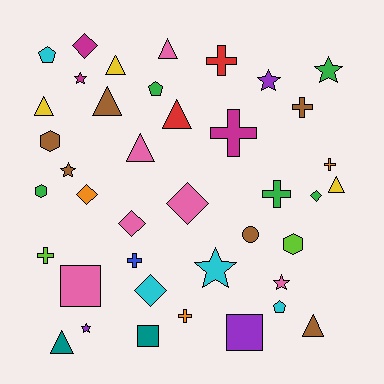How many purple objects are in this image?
There are 3 purple objects.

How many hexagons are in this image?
There are 3 hexagons.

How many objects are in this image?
There are 40 objects.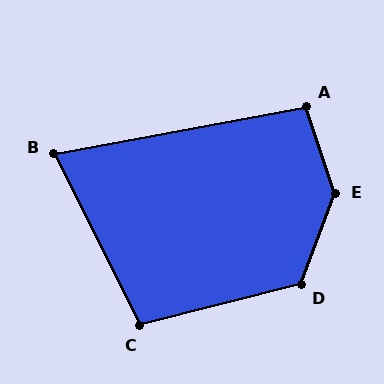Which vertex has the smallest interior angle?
B, at approximately 74 degrees.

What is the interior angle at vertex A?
Approximately 98 degrees (obtuse).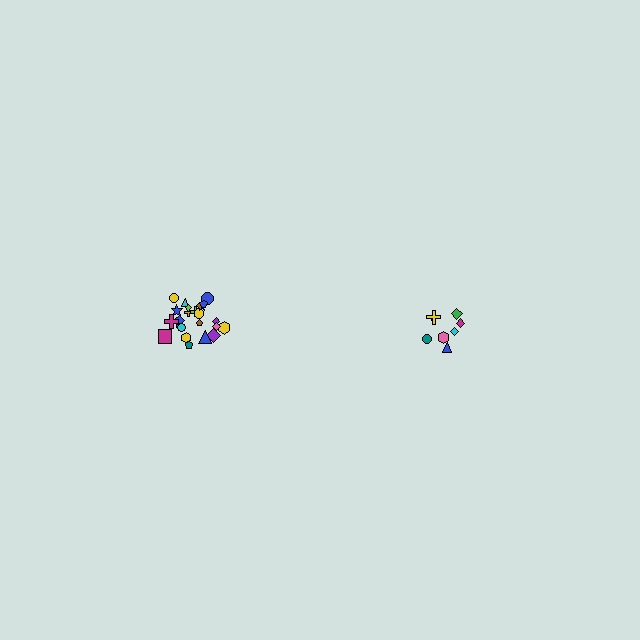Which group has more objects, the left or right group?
The left group.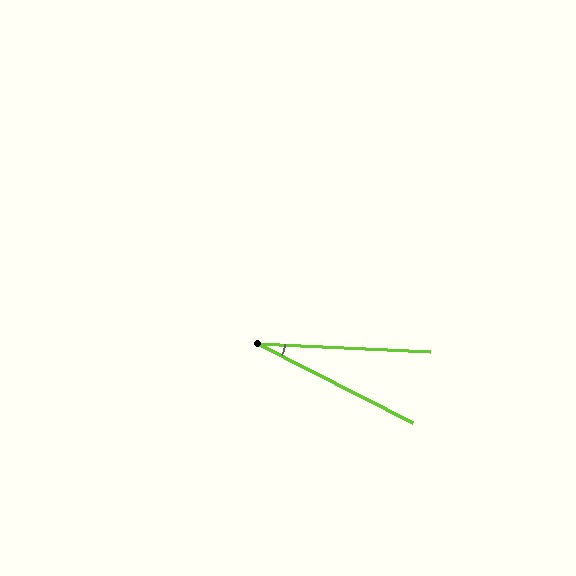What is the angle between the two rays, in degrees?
Approximately 25 degrees.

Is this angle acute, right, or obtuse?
It is acute.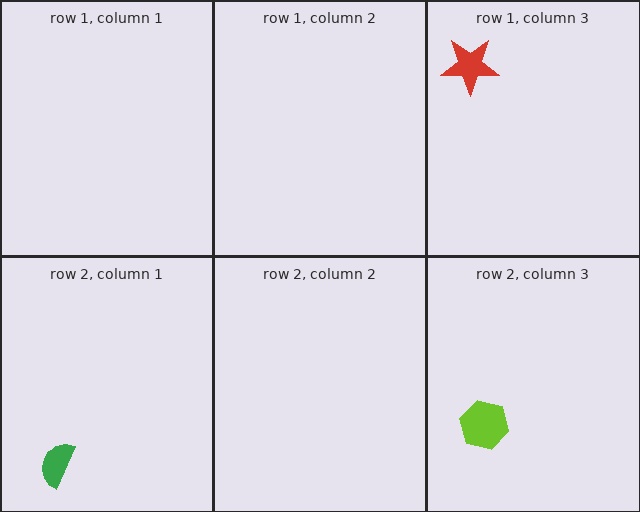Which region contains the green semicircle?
The row 2, column 1 region.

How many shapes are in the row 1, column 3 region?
1.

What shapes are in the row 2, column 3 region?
The lime hexagon.